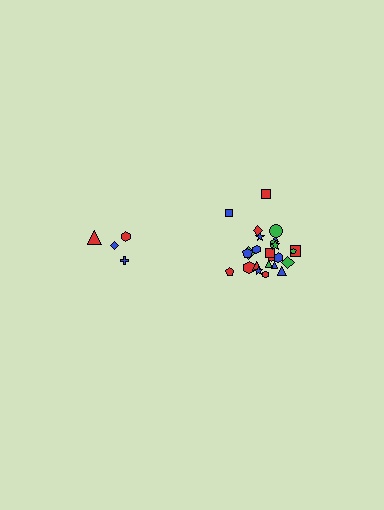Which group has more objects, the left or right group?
The right group.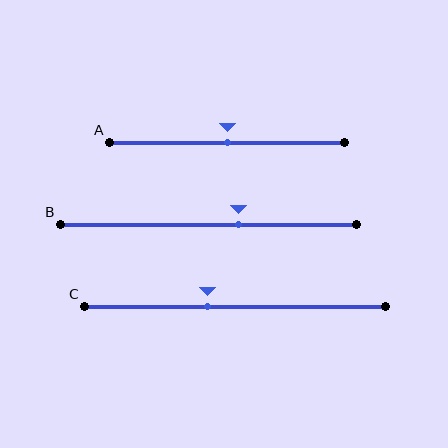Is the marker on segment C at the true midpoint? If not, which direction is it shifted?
No, the marker on segment C is shifted to the left by about 9% of the segment length.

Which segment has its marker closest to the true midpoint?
Segment A has its marker closest to the true midpoint.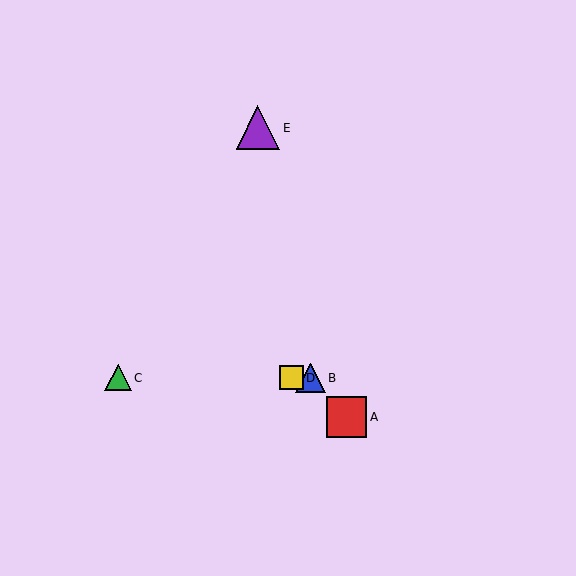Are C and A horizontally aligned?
No, C is at y≈378 and A is at y≈417.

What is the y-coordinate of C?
Object C is at y≈378.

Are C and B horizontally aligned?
Yes, both are at y≈378.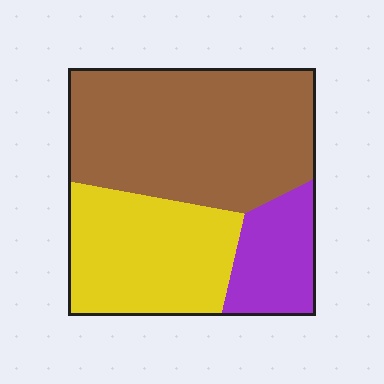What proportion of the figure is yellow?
Yellow takes up about one third (1/3) of the figure.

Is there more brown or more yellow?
Brown.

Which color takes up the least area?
Purple, at roughly 15%.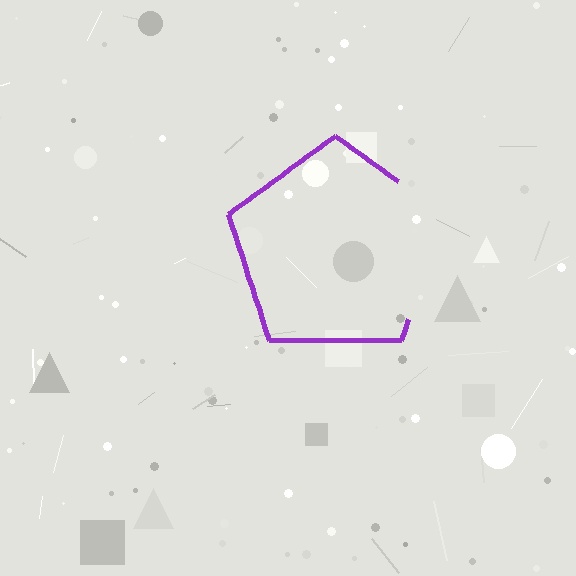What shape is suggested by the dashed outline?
The dashed outline suggests a pentagon.